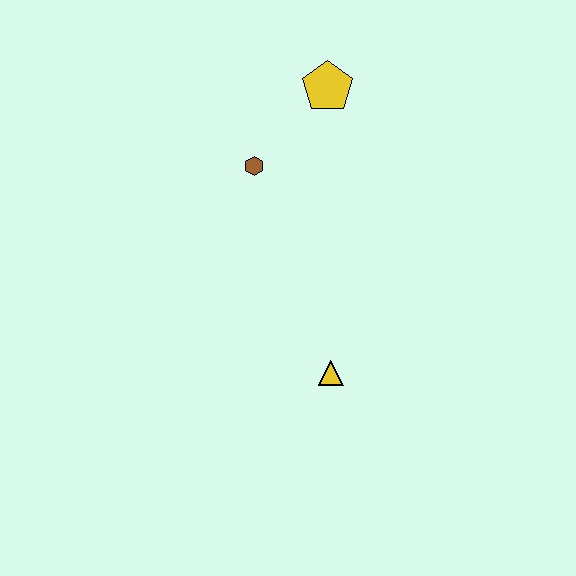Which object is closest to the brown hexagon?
The yellow pentagon is closest to the brown hexagon.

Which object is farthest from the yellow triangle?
The yellow pentagon is farthest from the yellow triangle.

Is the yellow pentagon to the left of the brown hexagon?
No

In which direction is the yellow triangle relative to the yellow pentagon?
The yellow triangle is below the yellow pentagon.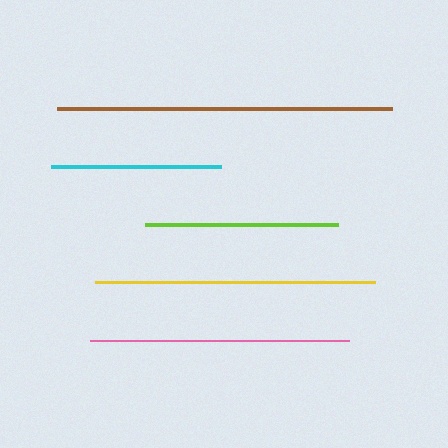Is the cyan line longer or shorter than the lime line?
The lime line is longer than the cyan line.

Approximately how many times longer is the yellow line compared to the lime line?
The yellow line is approximately 1.5 times the length of the lime line.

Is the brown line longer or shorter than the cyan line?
The brown line is longer than the cyan line.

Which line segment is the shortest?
The cyan line is the shortest at approximately 170 pixels.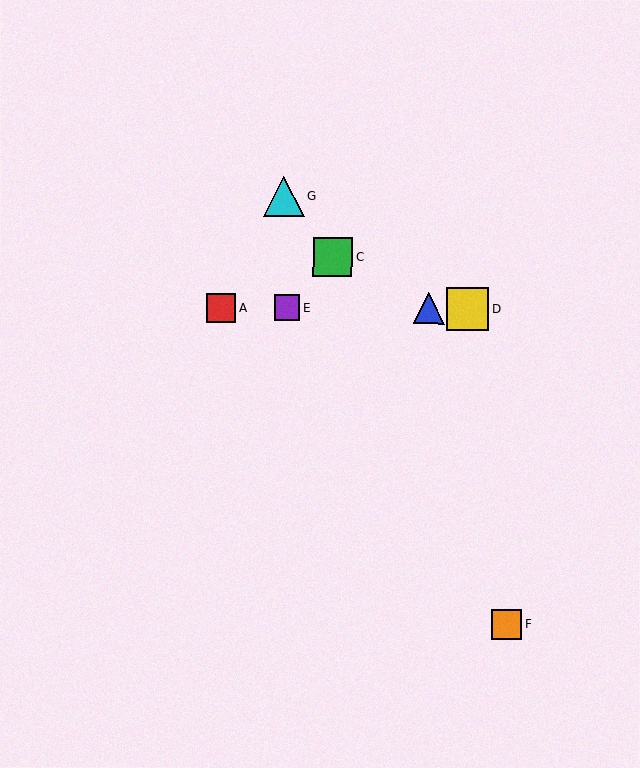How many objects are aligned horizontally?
4 objects (A, B, D, E) are aligned horizontally.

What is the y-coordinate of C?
Object C is at y≈257.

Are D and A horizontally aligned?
Yes, both are at y≈308.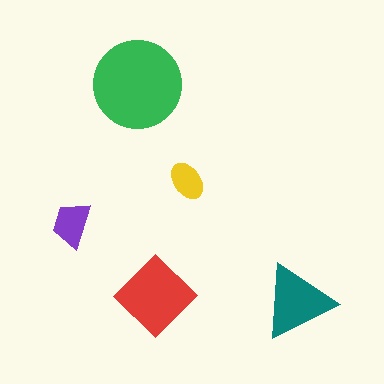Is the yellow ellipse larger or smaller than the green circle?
Smaller.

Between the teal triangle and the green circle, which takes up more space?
The green circle.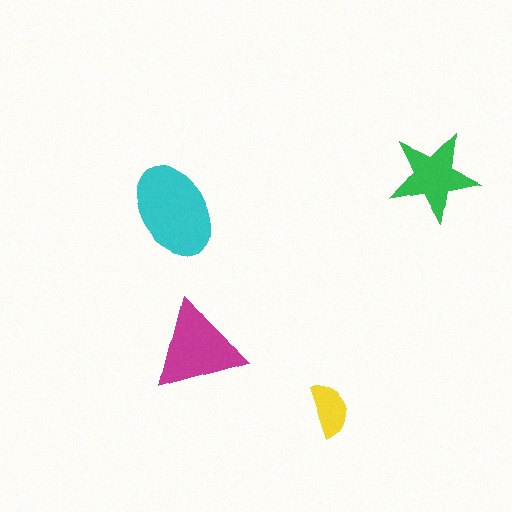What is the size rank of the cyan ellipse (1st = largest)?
1st.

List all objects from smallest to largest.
The yellow semicircle, the green star, the magenta triangle, the cyan ellipse.